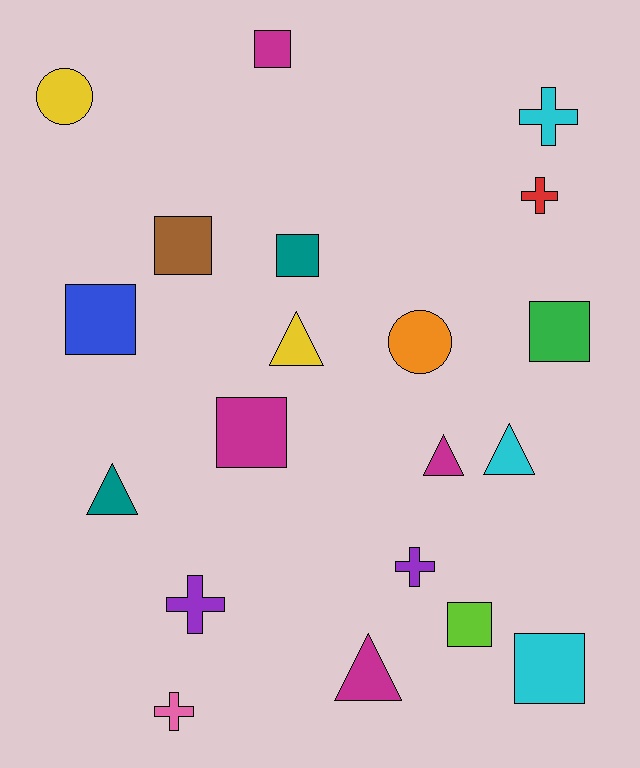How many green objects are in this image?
There is 1 green object.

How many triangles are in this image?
There are 5 triangles.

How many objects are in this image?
There are 20 objects.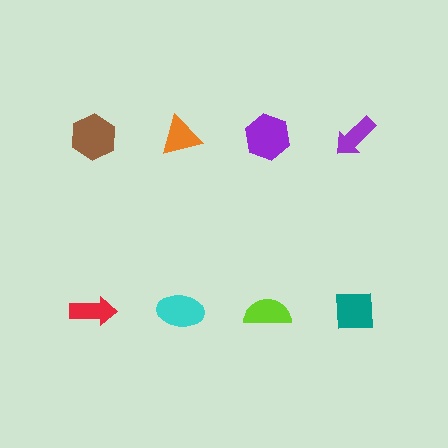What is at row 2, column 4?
A teal square.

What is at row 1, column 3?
A purple hexagon.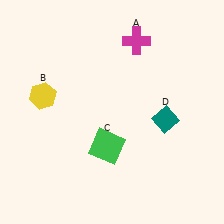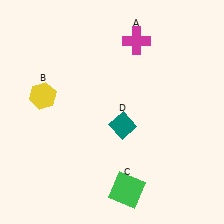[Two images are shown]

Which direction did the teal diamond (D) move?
The teal diamond (D) moved left.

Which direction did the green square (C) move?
The green square (C) moved down.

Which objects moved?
The objects that moved are: the green square (C), the teal diamond (D).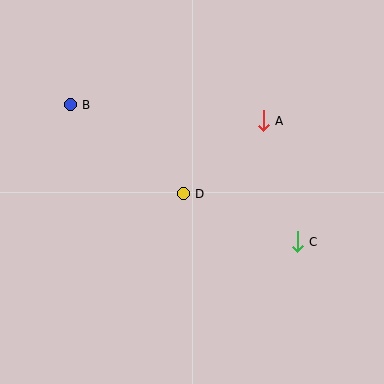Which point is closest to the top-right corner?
Point A is closest to the top-right corner.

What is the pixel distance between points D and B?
The distance between D and B is 144 pixels.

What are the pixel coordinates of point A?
Point A is at (263, 121).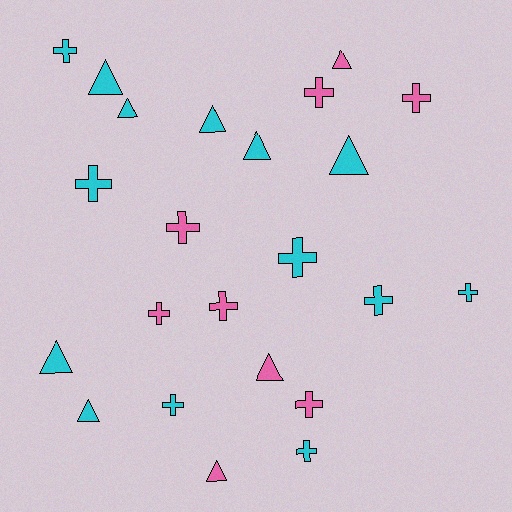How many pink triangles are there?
There are 3 pink triangles.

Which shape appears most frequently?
Cross, with 13 objects.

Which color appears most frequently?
Cyan, with 14 objects.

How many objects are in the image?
There are 23 objects.